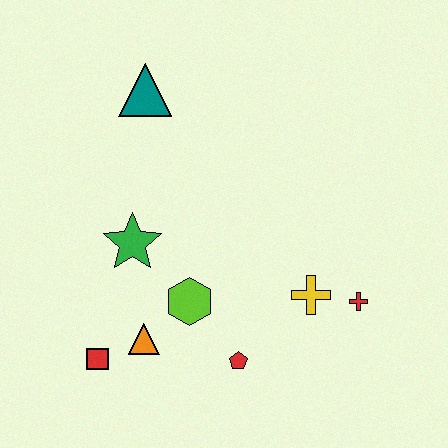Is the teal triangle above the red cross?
Yes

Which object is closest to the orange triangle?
The red square is closest to the orange triangle.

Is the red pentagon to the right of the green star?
Yes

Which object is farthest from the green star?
The red cross is farthest from the green star.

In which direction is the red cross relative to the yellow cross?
The red cross is to the right of the yellow cross.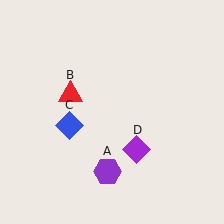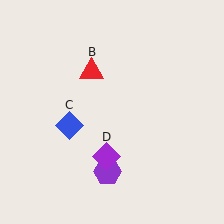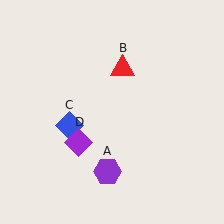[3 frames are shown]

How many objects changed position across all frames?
2 objects changed position: red triangle (object B), purple diamond (object D).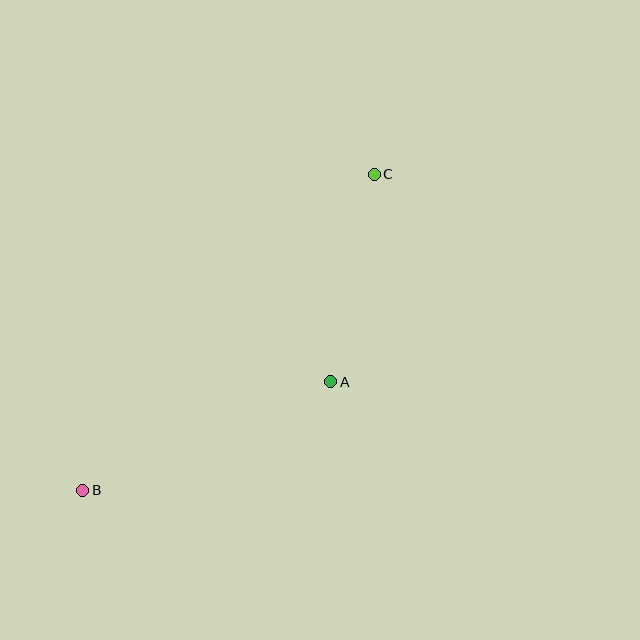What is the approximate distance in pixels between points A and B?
The distance between A and B is approximately 271 pixels.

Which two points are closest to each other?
Points A and C are closest to each other.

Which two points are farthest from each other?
Points B and C are farthest from each other.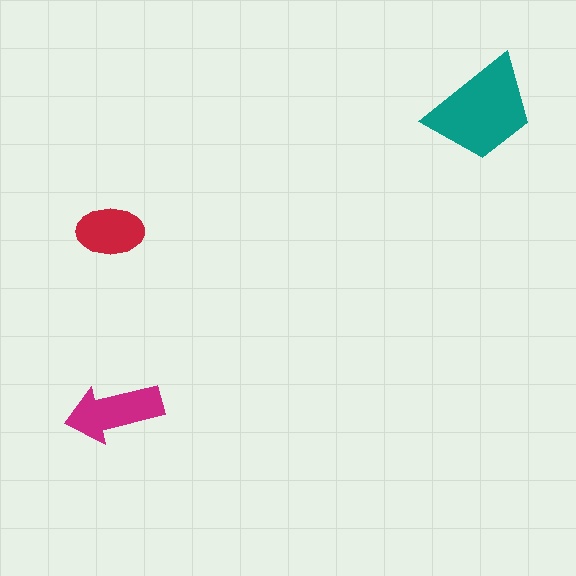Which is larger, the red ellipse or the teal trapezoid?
The teal trapezoid.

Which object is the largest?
The teal trapezoid.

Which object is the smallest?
The red ellipse.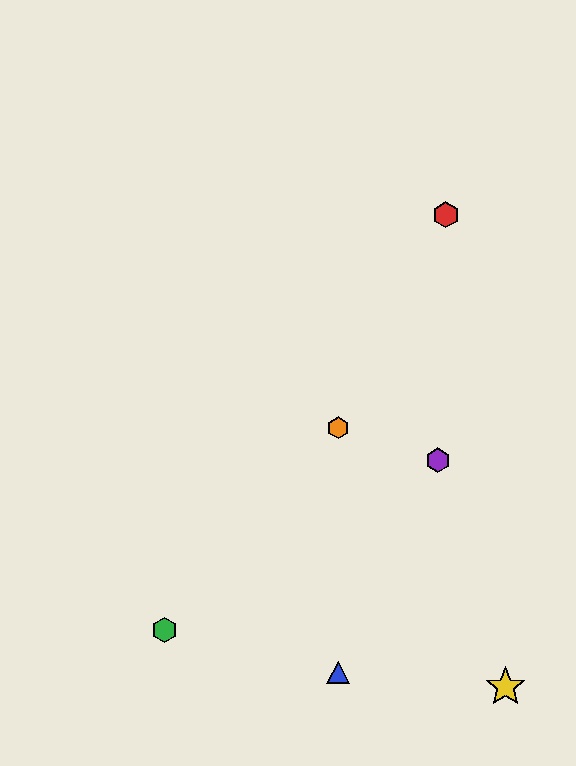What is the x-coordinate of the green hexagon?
The green hexagon is at x≈165.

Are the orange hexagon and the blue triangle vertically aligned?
Yes, both are at x≈338.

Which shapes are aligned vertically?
The blue triangle, the orange hexagon are aligned vertically.